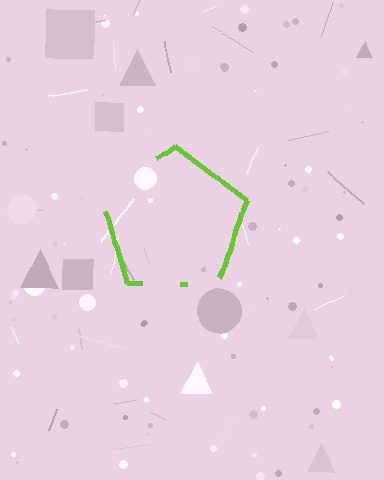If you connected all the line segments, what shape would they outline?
They would outline a pentagon.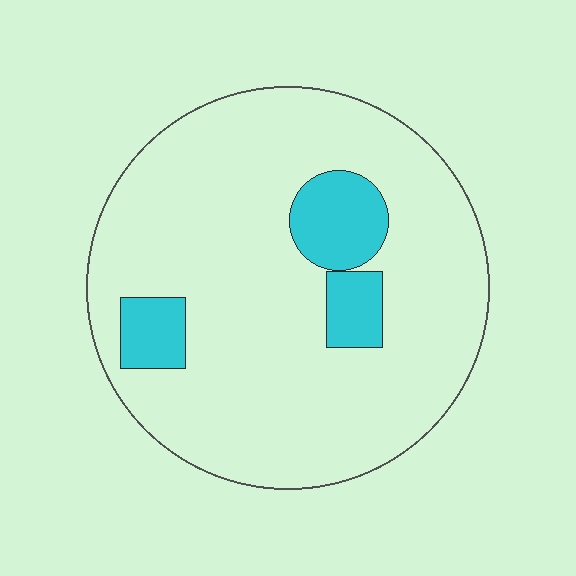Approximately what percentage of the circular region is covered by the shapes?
Approximately 15%.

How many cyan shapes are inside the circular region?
3.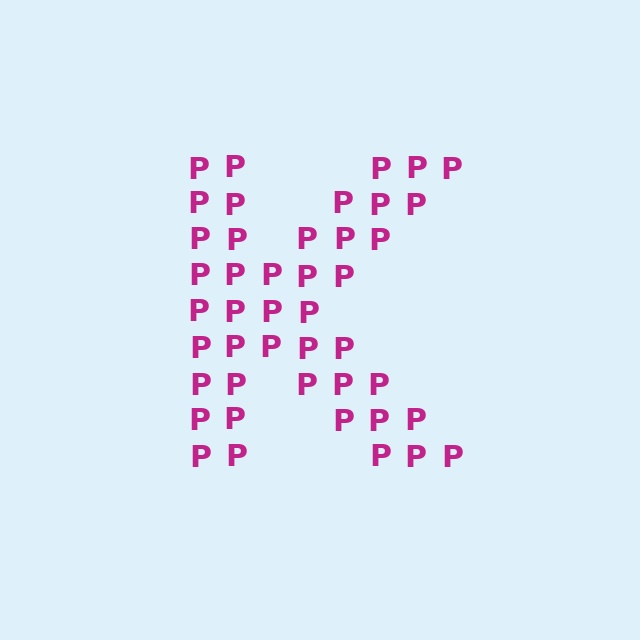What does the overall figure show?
The overall figure shows the letter K.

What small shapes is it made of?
It is made of small letter P's.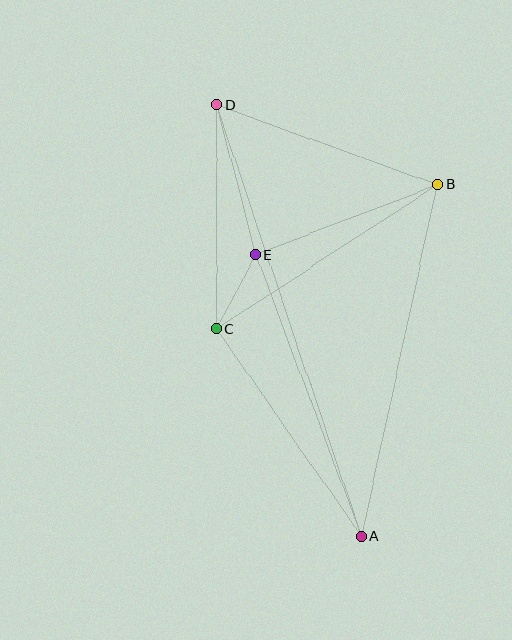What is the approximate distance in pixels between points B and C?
The distance between B and C is approximately 264 pixels.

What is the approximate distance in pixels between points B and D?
The distance between B and D is approximately 235 pixels.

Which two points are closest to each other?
Points C and E are closest to each other.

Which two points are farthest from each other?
Points A and D are farthest from each other.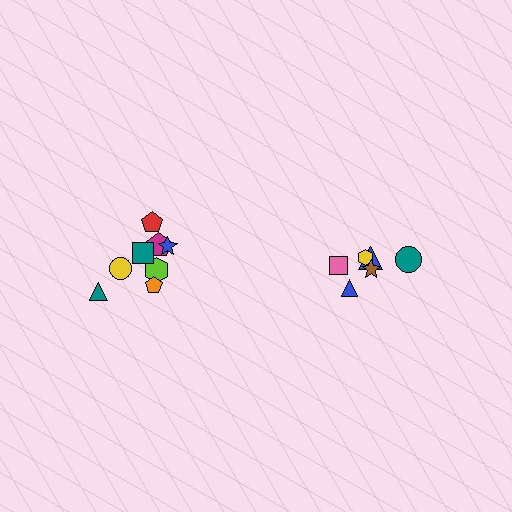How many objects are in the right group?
There are 6 objects.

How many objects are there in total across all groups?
There are 14 objects.